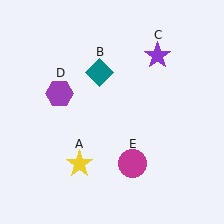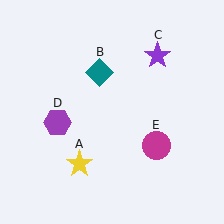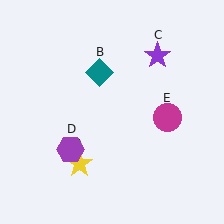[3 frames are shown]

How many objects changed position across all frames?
2 objects changed position: purple hexagon (object D), magenta circle (object E).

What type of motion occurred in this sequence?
The purple hexagon (object D), magenta circle (object E) rotated counterclockwise around the center of the scene.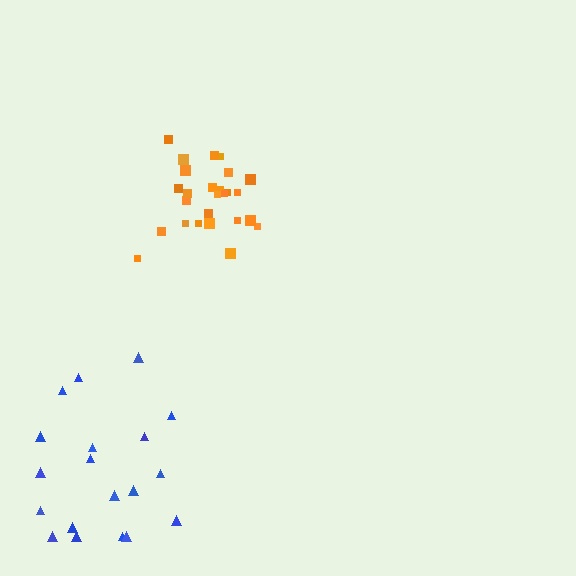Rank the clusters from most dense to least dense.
orange, blue.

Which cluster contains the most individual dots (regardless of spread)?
Orange (26).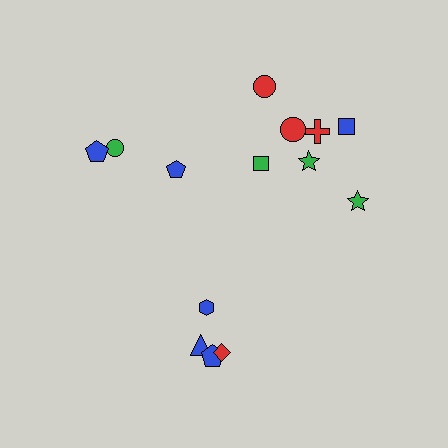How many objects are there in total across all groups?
There are 14 objects.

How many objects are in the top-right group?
There are 7 objects.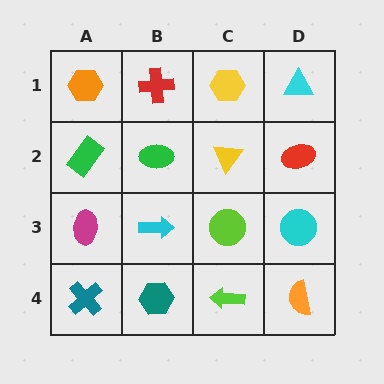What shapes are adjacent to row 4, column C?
A lime circle (row 3, column C), a teal hexagon (row 4, column B), an orange semicircle (row 4, column D).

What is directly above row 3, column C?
A yellow triangle.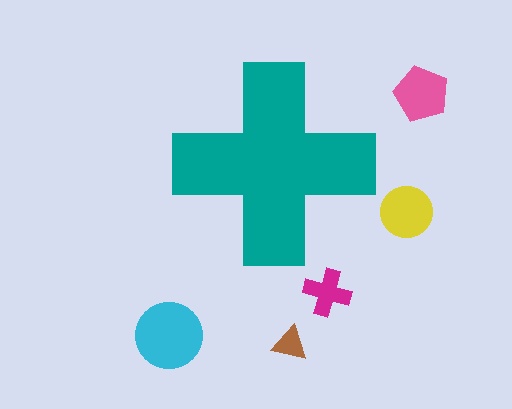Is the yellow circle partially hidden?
No, the yellow circle is fully visible.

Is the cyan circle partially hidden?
No, the cyan circle is fully visible.